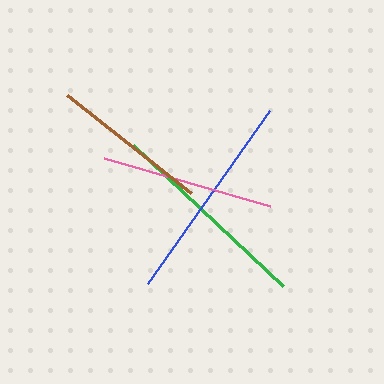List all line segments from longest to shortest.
From longest to shortest: blue, green, pink, brown.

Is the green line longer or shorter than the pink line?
The green line is longer than the pink line.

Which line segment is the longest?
The blue line is the longest at approximately 211 pixels.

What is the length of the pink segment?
The pink segment is approximately 173 pixels long.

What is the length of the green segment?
The green segment is approximately 206 pixels long.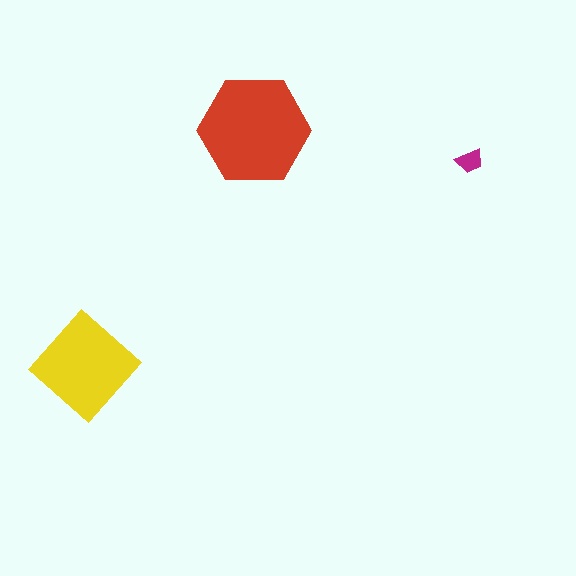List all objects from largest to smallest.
The red hexagon, the yellow diamond, the magenta trapezoid.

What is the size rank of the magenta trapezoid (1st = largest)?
3rd.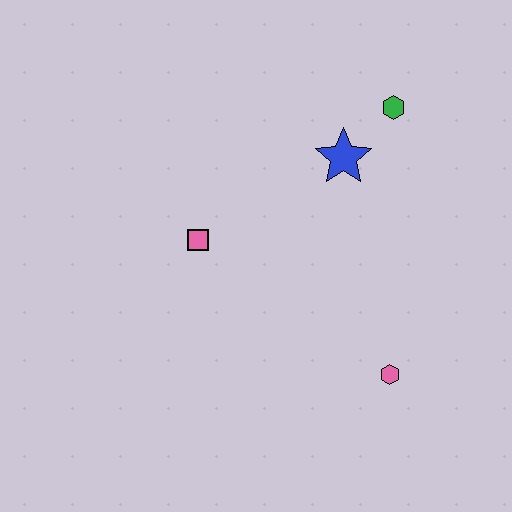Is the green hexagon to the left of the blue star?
No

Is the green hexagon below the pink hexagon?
No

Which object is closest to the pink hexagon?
The blue star is closest to the pink hexagon.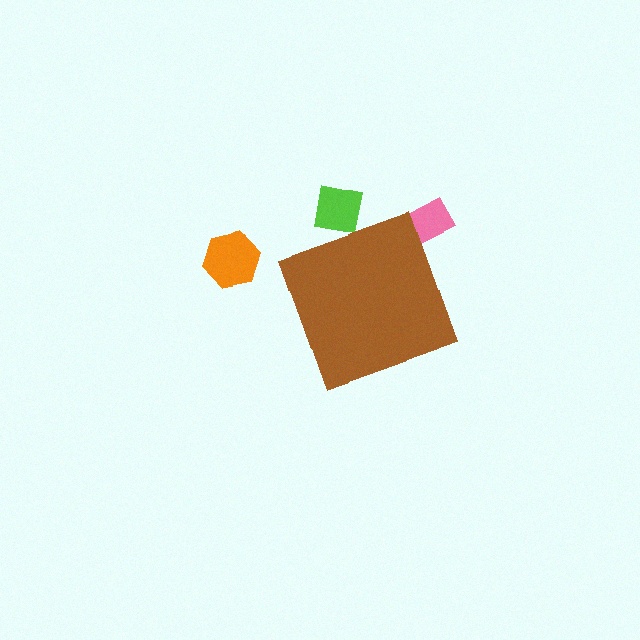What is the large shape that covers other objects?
A brown diamond.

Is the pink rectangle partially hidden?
Yes, the pink rectangle is partially hidden behind the brown diamond.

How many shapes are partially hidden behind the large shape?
2 shapes are partially hidden.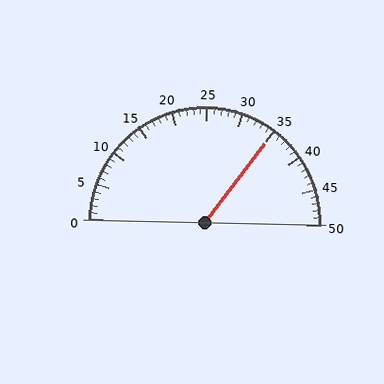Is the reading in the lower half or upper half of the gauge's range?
The reading is in the upper half of the range (0 to 50).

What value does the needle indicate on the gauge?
The needle indicates approximately 35.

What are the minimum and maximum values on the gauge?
The gauge ranges from 0 to 50.